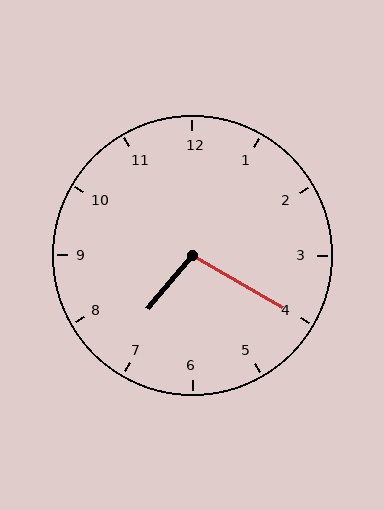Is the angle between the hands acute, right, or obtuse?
It is obtuse.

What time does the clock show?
7:20.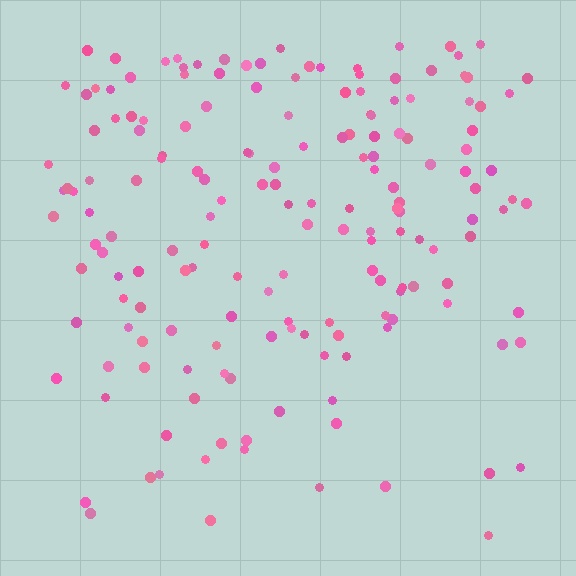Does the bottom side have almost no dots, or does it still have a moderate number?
Still a moderate number, just noticeably fewer than the top.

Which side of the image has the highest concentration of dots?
The top.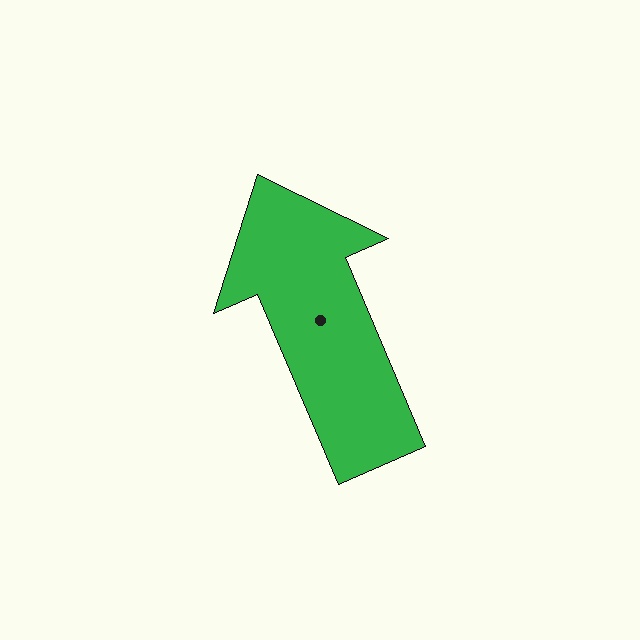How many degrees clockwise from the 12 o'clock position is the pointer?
Approximately 337 degrees.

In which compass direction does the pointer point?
Northwest.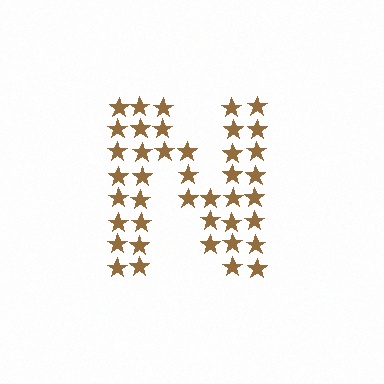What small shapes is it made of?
It is made of small stars.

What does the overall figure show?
The overall figure shows the letter N.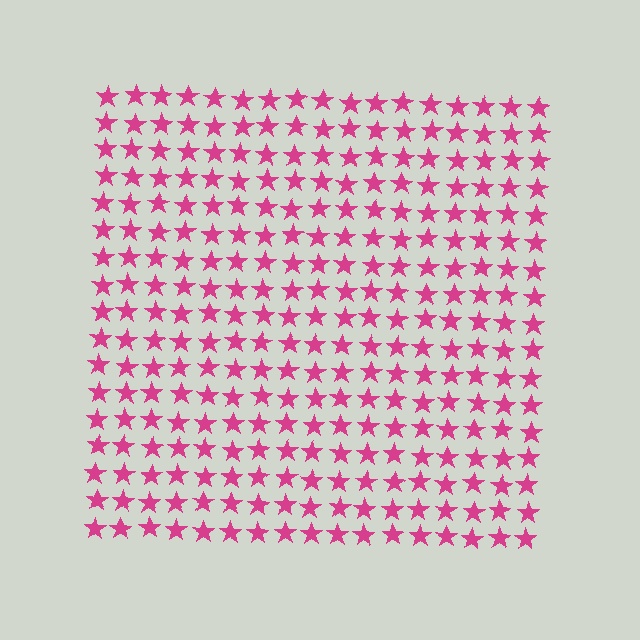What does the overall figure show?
The overall figure shows a square.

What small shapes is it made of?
It is made of small stars.